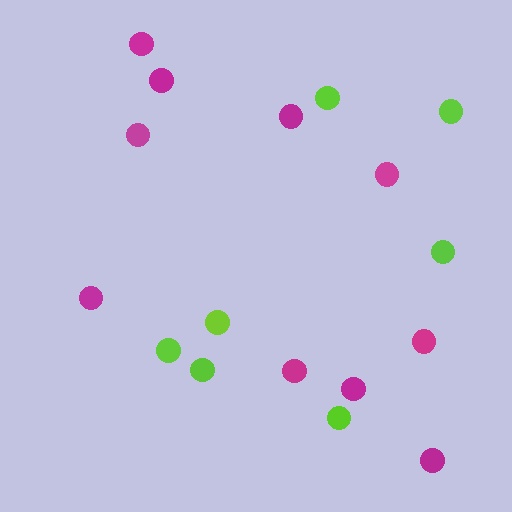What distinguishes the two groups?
There are 2 groups: one group of magenta circles (10) and one group of lime circles (7).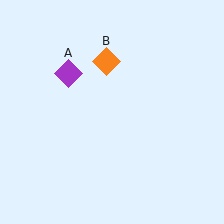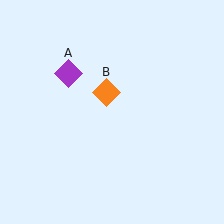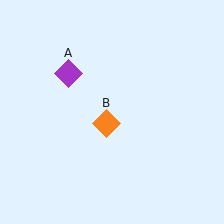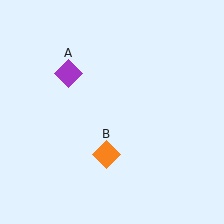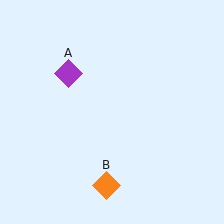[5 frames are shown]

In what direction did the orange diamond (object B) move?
The orange diamond (object B) moved down.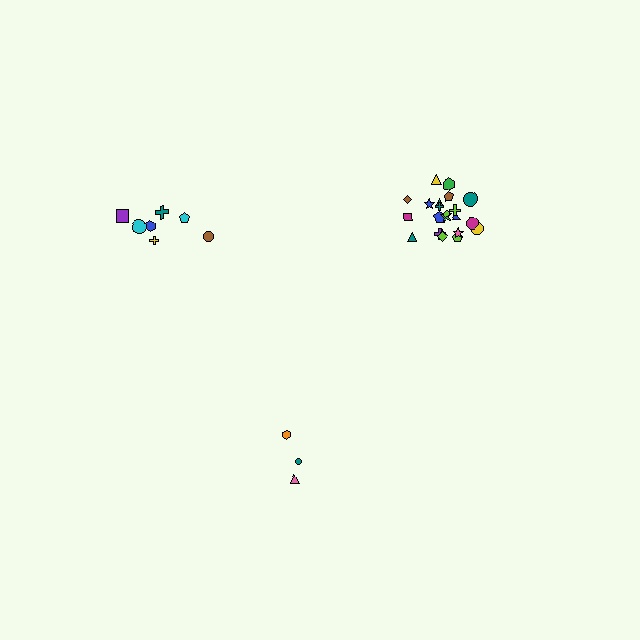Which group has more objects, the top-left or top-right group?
The top-right group.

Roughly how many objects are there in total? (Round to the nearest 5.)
Roughly 30 objects in total.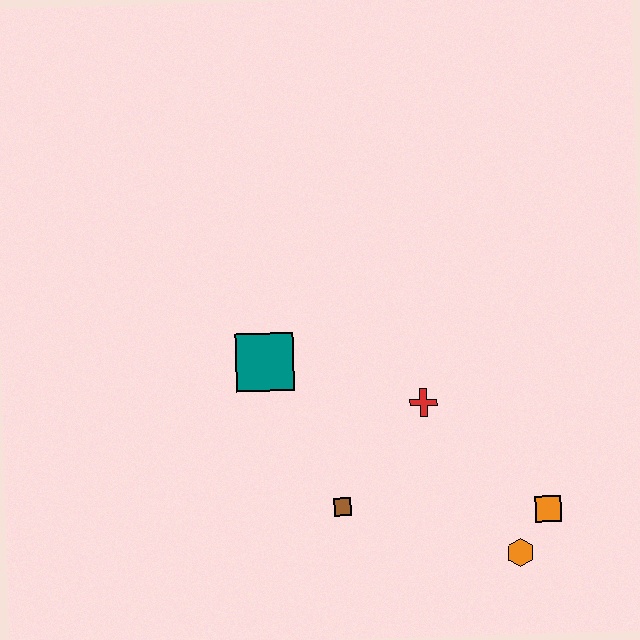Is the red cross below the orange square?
No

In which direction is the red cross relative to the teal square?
The red cross is to the right of the teal square.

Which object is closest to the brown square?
The red cross is closest to the brown square.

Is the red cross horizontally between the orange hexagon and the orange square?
No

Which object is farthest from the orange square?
The teal square is farthest from the orange square.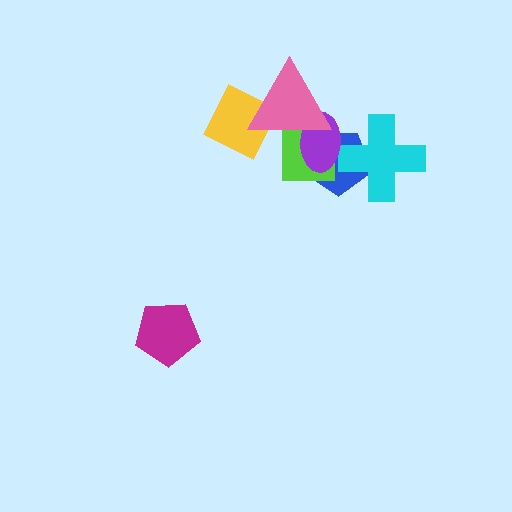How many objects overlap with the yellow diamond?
1 object overlaps with the yellow diamond.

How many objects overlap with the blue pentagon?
4 objects overlap with the blue pentagon.